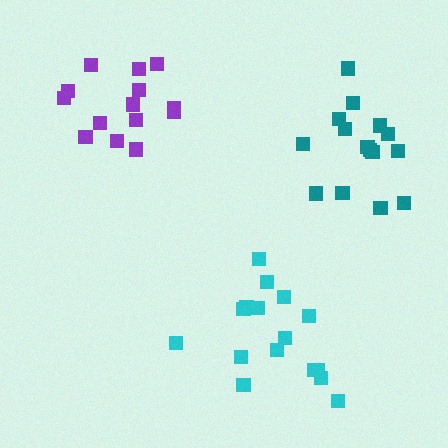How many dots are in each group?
Group 1: 14 dots, Group 2: 16 dots, Group 3: 15 dots (45 total).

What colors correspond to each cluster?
The clusters are colored: purple, cyan, teal.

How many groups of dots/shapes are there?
There are 3 groups.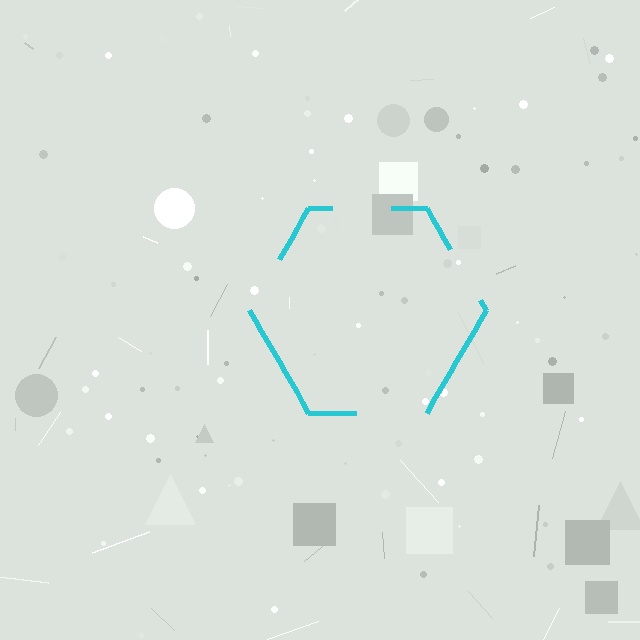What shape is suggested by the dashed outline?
The dashed outline suggests a hexagon.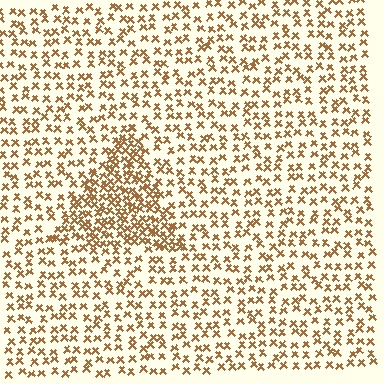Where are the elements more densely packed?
The elements are more densely packed inside the triangle boundary.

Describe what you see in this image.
The image contains small brown elements arranged at two different densities. A triangle-shaped region is visible where the elements are more densely packed than the surrounding area.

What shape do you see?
I see a triangle.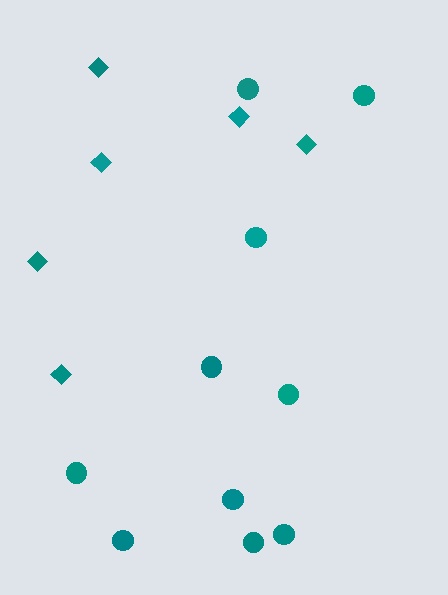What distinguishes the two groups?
There are 2 groups: one group of diamonds (6) and one group of circles (10).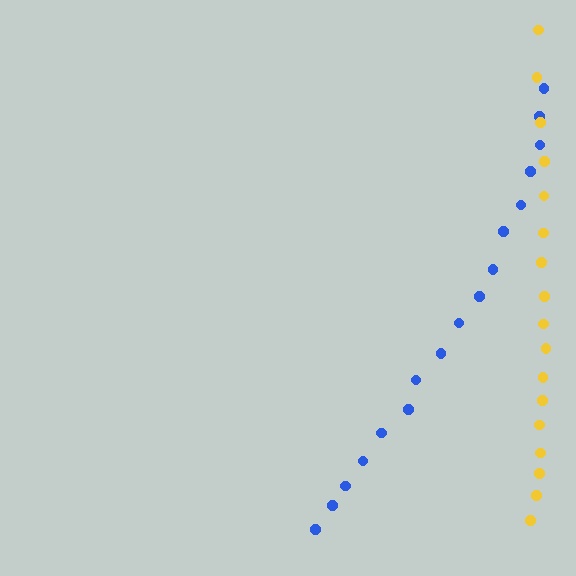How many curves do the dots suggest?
There are 2 distinct paths.